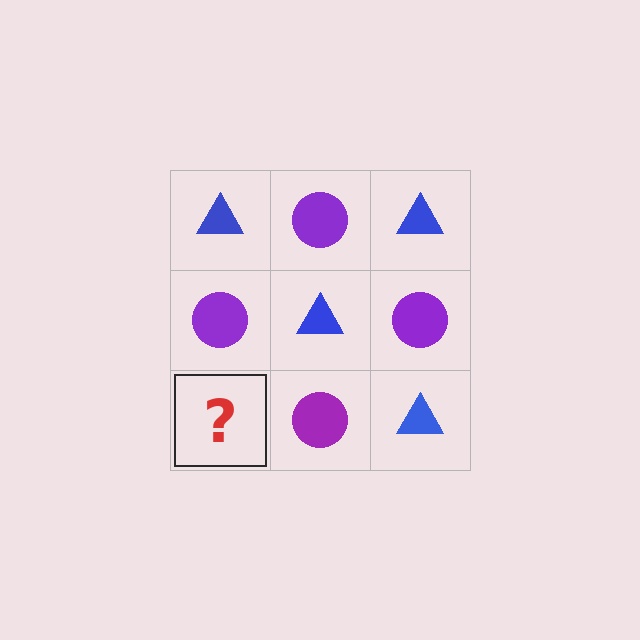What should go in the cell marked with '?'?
The missing cell should contain a blue triangle.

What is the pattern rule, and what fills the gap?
The rule is that it alternates blue triangle and purple circle in a checkerboard pattern. The gap should be filled with a blue triangle.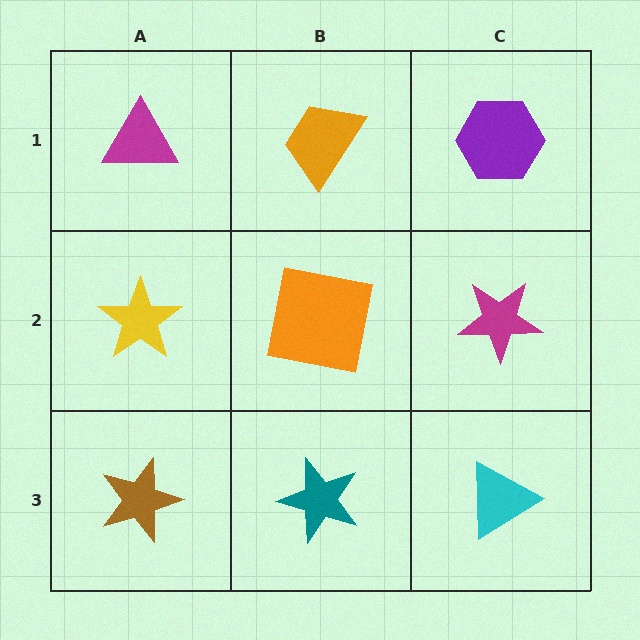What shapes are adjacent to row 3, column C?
A magenta star (row 2, column C), a teal star (row 3, column B).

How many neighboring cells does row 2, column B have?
4.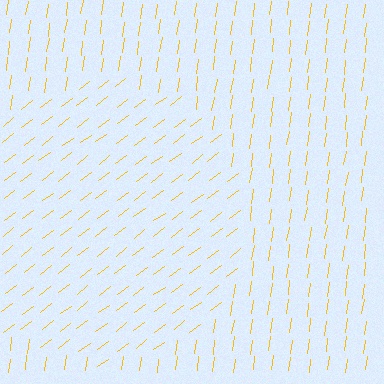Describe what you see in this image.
The image is filled with small yellow line segments. A circle region in the image has lines oriented differently from the surrounding lines, creating a visible texture boundary.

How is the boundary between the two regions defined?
The boundary is defined purely by a change in line orientation (approximately 45 degrees difference). All lines are the same color and thickness.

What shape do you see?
I see a circle.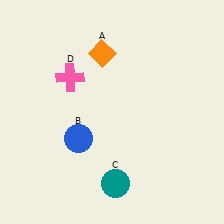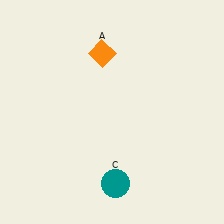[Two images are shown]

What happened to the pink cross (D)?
The pink cross (D) was removed in Image 2. It was in the top-left area of Image 1.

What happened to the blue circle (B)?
The blue circle (B) was removed in Image 2. It was in the bottom-left area of Image 1.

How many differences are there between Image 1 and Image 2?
There are 2 differences between the two images.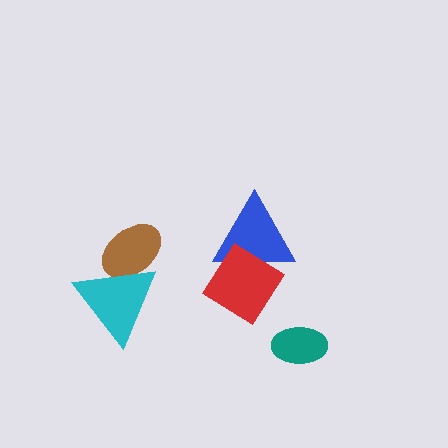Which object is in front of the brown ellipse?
The cyan triangle is in front of the brown ellipse.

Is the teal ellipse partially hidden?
No, no other shape covers it.